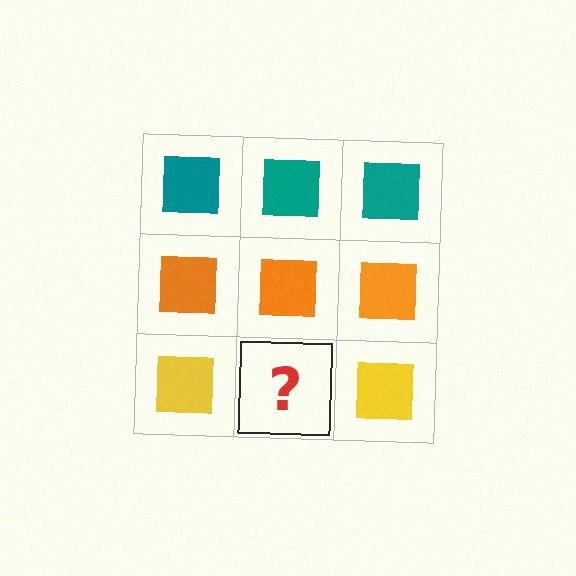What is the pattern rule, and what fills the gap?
The rule is that each row has a consistent color. The gap should be filled with a yellow square.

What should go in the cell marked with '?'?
The missing cell should contain a yellow square.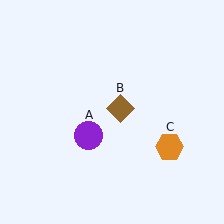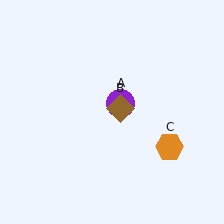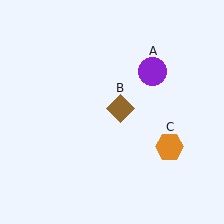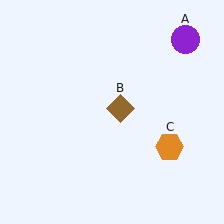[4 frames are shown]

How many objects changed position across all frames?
1 object changed position: purple circle (object A).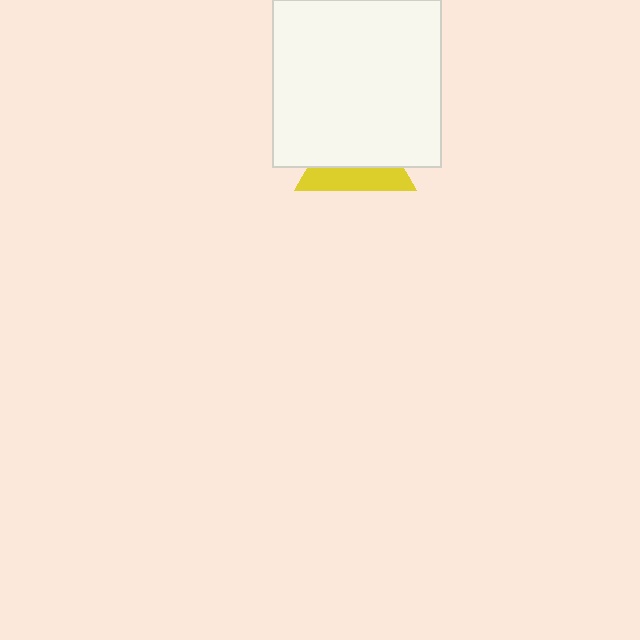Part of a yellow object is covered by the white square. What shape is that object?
It is a triangle.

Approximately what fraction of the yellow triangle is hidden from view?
Roughly 60% of the yellow triangle is hidden behind the white square.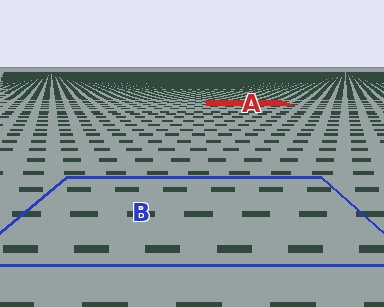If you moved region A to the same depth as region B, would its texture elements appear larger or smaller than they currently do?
They would appear larger. At a closer depth, the same texture elements are projected at a bigger on-screen size.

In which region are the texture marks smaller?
The texture marks are smaller in region A, because it is farther away.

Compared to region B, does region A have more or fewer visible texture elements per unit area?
Region A has more texture elements per unit area — they are packed more densely because it is farther away.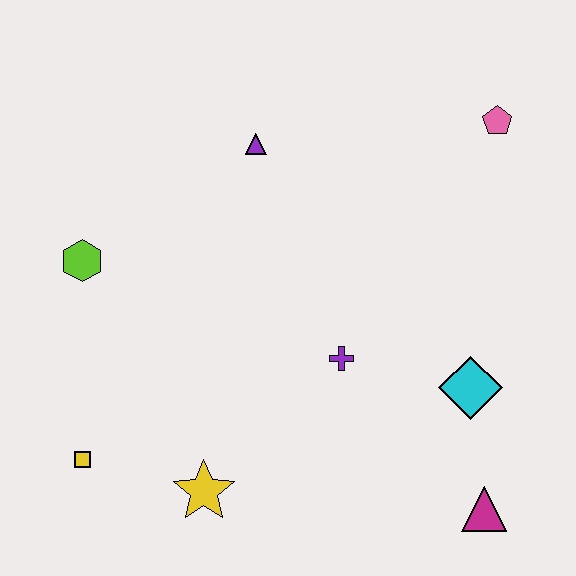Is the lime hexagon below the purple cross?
No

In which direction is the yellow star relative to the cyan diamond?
The yellow star is to the left of the cyan diamond.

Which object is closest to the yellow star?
The yellow square is closest to the yellow star.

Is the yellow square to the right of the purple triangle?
No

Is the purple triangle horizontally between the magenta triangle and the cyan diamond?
No